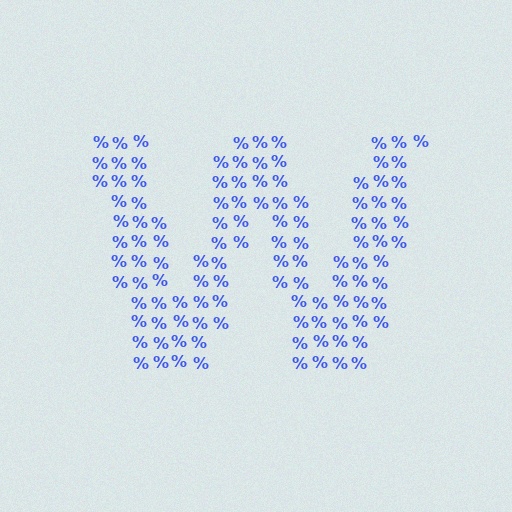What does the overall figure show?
The overall figure shows the letter W.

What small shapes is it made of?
It is made of small percent signs.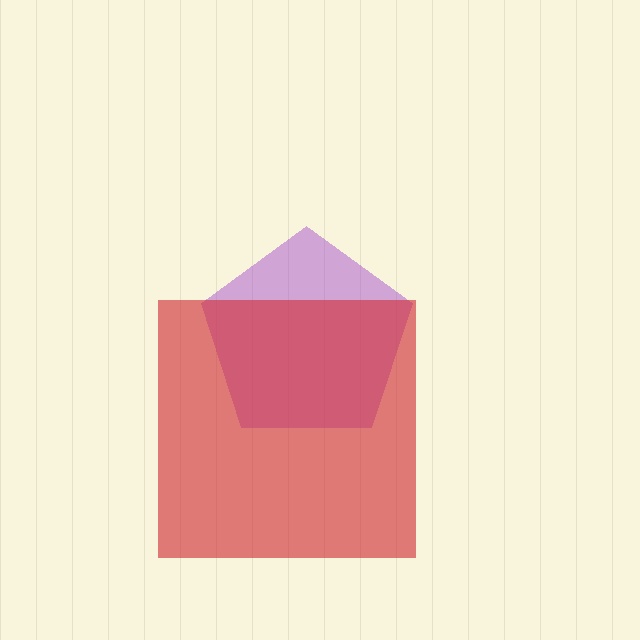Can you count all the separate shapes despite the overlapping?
Yes, there are 2 separate shapes.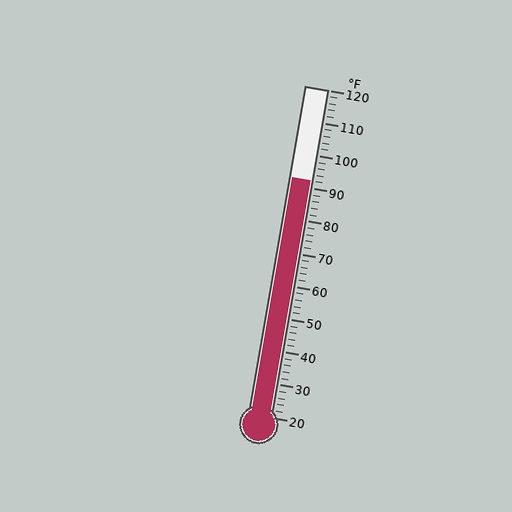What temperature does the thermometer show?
The thermometer shows approximately 92°F.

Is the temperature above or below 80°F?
The temperature is above 80°F.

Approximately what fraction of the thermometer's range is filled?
The thermometer is filled to approximately 70% of its range.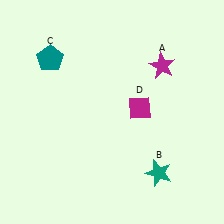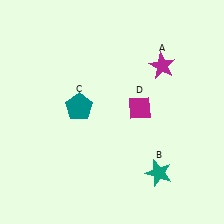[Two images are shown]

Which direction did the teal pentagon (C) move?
The teal pentagon (C) moved down.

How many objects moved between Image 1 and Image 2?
1 object moved between the two images.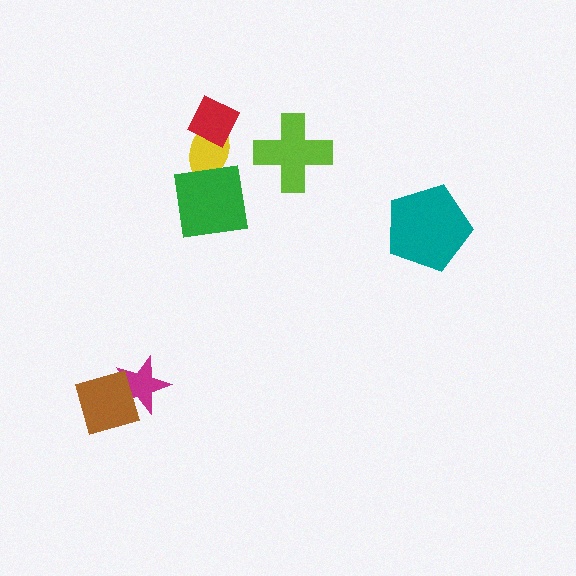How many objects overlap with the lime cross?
0 objects overlap with the lime cross.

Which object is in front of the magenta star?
The brown diamond is in front of the magenta star.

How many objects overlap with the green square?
1 object overlaps with the green square.